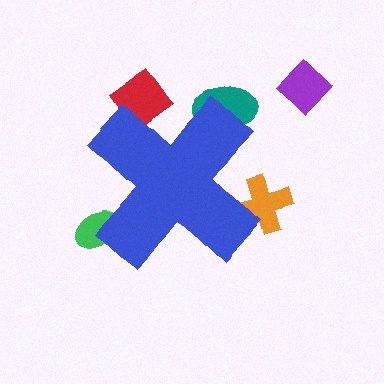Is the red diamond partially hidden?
Yes, the red diamond is partially hidden behind the blue cross.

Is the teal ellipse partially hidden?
Yes, the teal ellipse is partially hidden behind the blue cross.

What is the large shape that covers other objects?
A blue cross.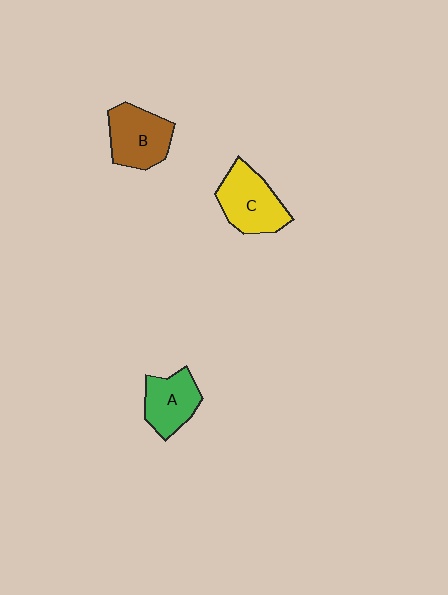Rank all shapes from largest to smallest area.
From largest to smallest: C (yellow), B (brown), A (green).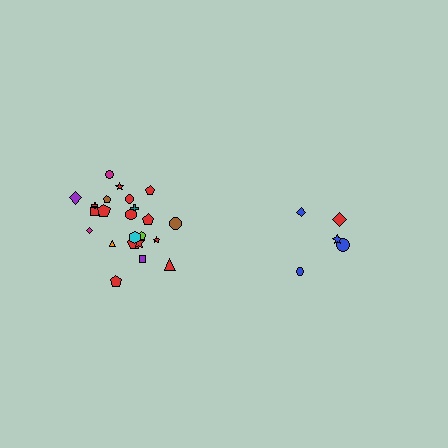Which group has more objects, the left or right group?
The left group.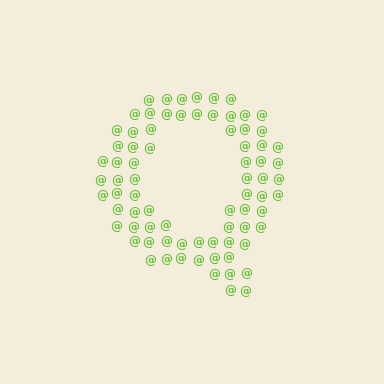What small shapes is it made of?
It is made of small at signs.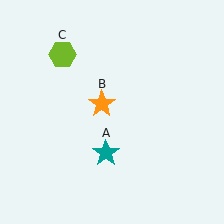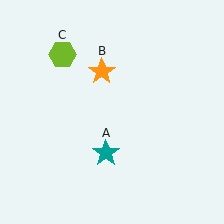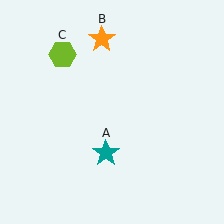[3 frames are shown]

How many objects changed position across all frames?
1 object changed position: orange star (object B).